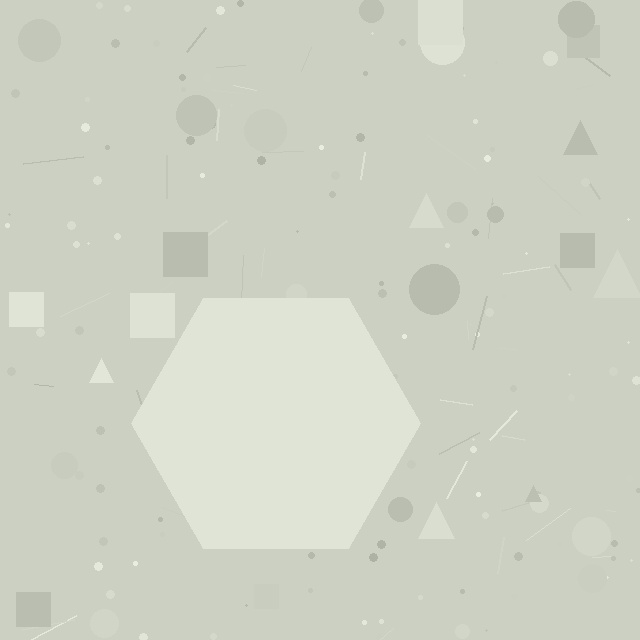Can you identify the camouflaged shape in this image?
The camouflaged shape is a hexagon.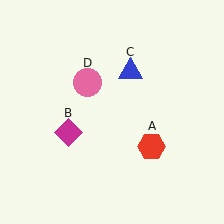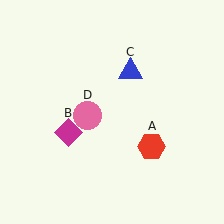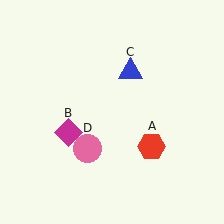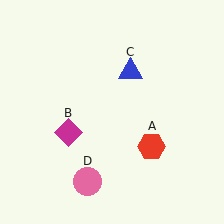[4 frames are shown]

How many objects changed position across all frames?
1 object changed position: pink circle (object D).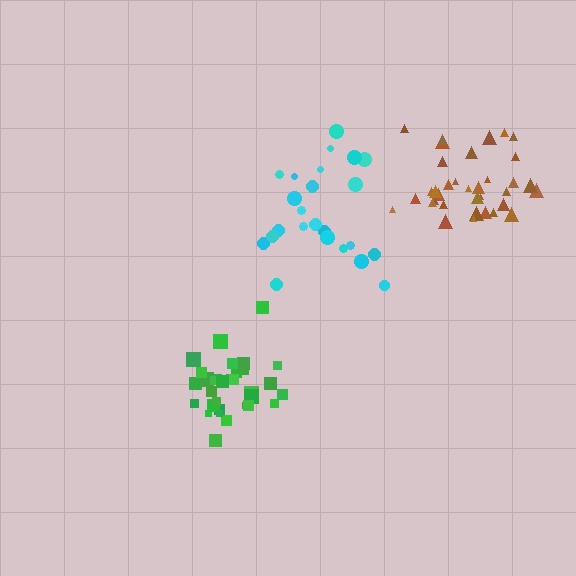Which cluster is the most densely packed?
Green.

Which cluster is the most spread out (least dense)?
Cyan.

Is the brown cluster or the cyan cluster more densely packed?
Brown.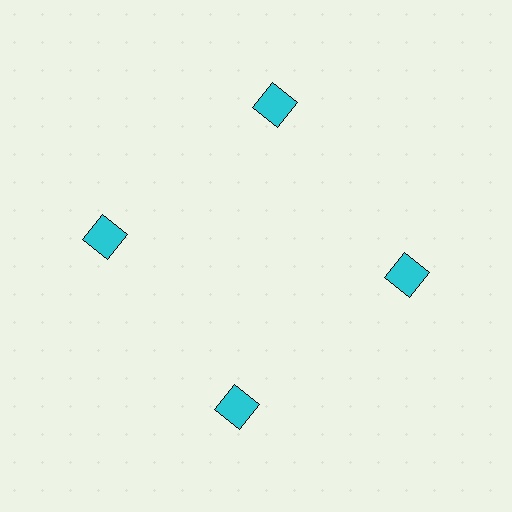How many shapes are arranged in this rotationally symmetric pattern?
There are 4 shapes, arranged in 4 groups of 1.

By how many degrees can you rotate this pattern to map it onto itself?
The pattern maps onto itself every 90 degrees of rotation.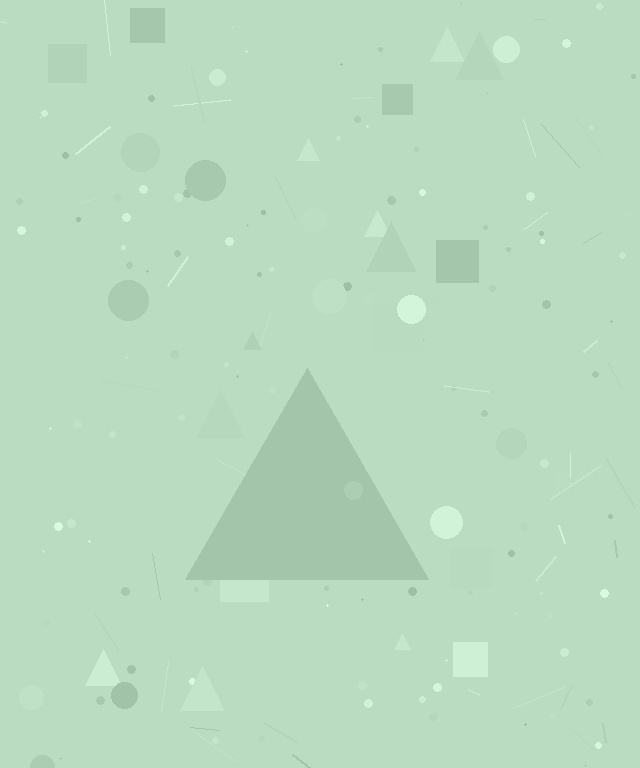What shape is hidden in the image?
A triangle is hidden in the image.